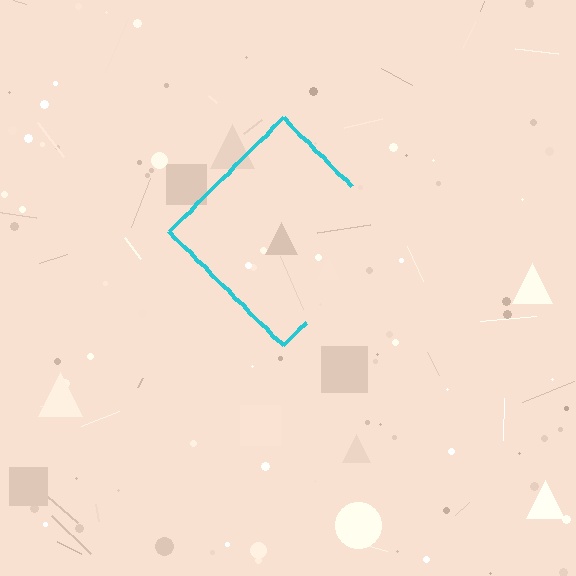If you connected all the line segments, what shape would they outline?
They would outline a diamond.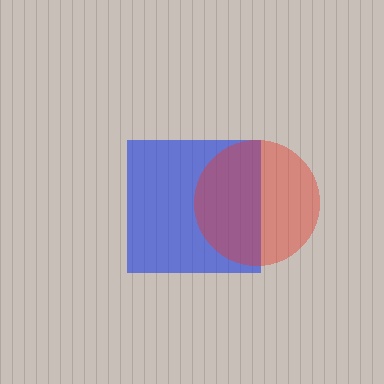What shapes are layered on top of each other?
The layered shapes are: a blue square, a red circle.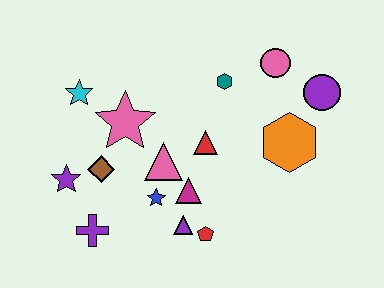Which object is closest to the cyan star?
The pink star is closest to the cyan star.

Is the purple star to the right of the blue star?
No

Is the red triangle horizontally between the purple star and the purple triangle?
No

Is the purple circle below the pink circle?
Yes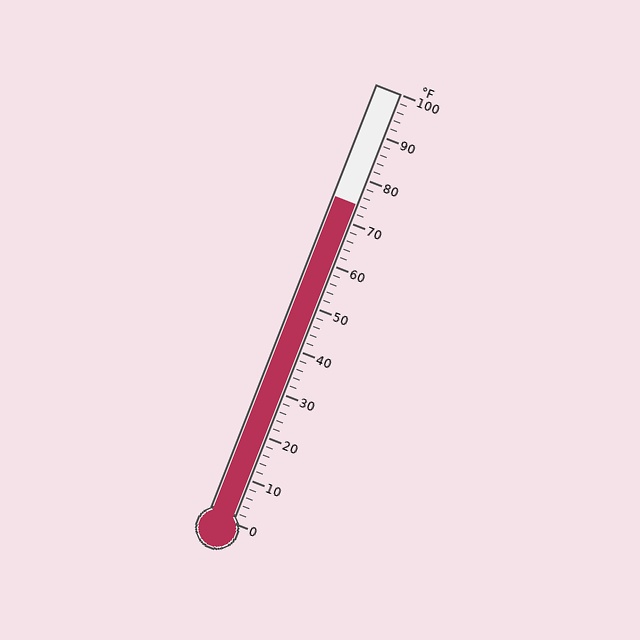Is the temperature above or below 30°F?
The temperature is above 30°F.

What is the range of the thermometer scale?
The thermometer scale ranges from 0°F to 100°F.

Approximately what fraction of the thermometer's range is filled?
The thermometer is filled to approximately 75% of its range.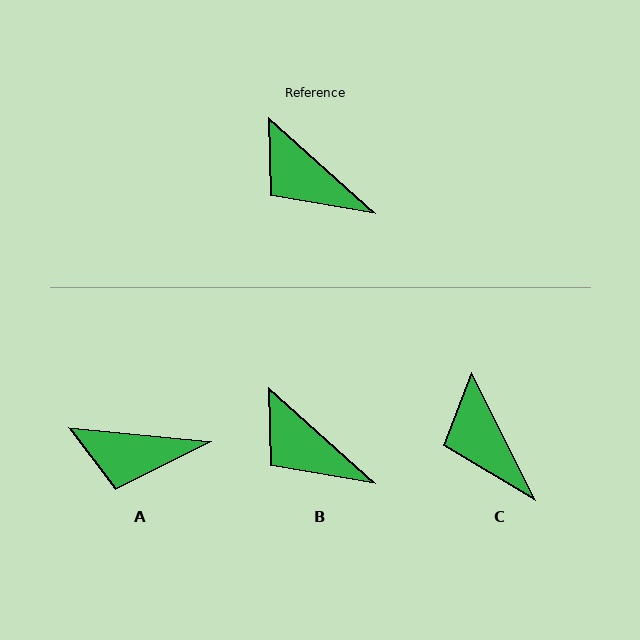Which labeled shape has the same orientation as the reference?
B.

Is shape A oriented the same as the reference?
No, it is off by about 36 degrees.